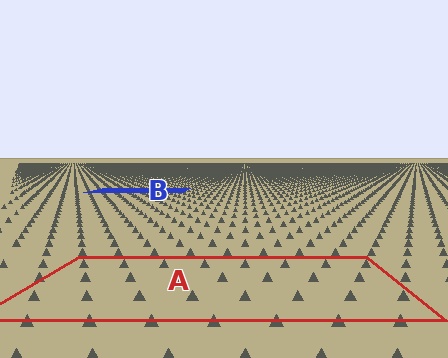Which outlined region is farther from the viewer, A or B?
Region B is farther from the viewer — the texture elements inside it appear smaller and more densely packed.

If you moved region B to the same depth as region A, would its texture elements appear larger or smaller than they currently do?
They would appear larger. At a closer depth, the same texture elements are projected at a bigger on-screen size.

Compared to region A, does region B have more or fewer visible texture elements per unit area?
Region B has more texture elements per unit area — they are packed more densely because it is farther away.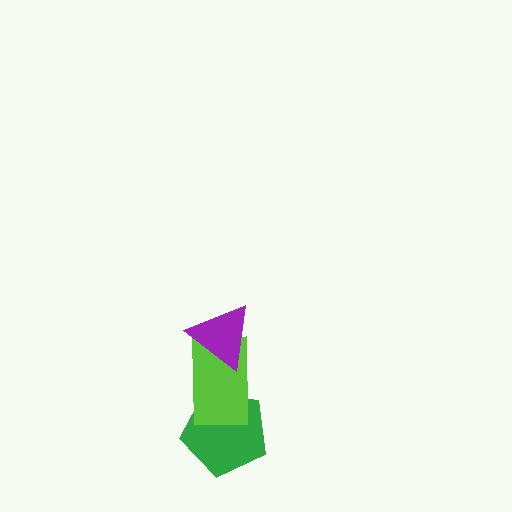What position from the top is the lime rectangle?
The lime rectangle is 2nd from the top.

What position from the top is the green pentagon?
The green pentagon is 3rd from the top.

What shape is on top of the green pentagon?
The lime rectangle is on top of the green pentagon.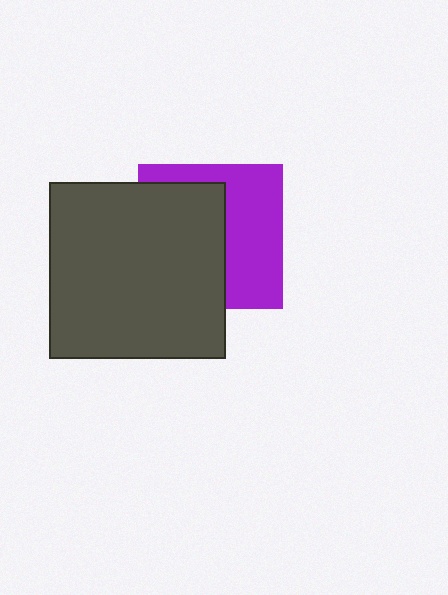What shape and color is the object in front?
The object in front is a dark gray square.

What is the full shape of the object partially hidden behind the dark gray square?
The partially hidden object is a purple square.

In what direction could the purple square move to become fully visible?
The purple square could move right. That would shift it out from behind the dark gray square entirely.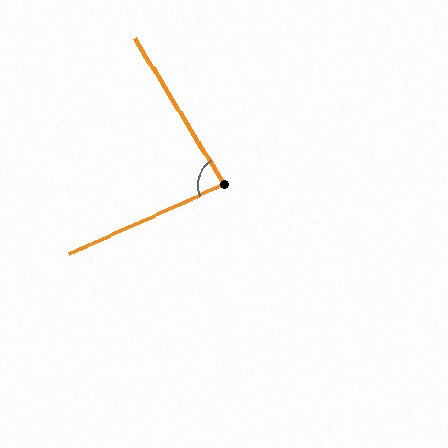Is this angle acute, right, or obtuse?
It is acute.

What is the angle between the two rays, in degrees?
Approximately 83 degrees.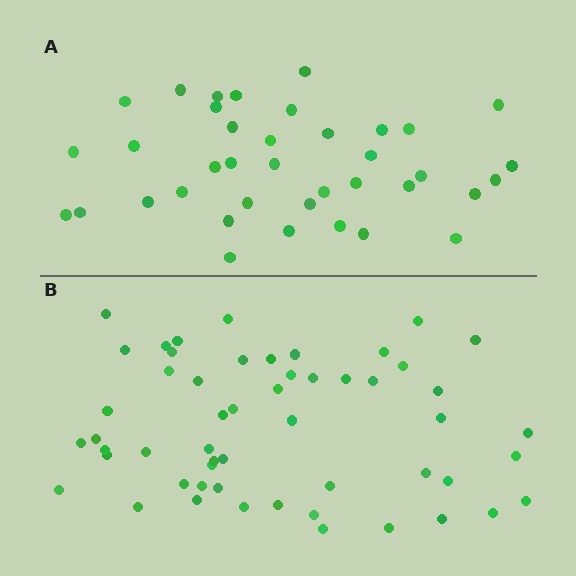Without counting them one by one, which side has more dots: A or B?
Region B (the bottom region) has more dots.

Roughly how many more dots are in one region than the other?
Region B has approximately 15 more dots than region A.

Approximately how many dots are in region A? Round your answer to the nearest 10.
About 40 dots. (The exact count is 38, which rounds to 40.)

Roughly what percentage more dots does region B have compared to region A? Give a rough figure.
About 40% more.